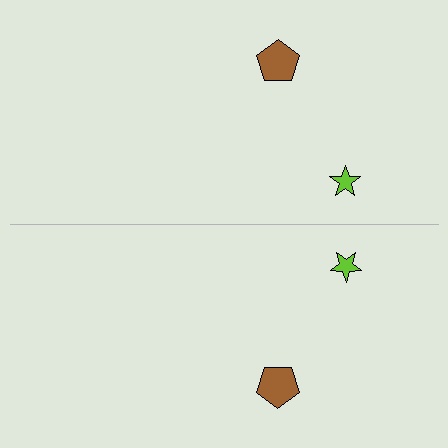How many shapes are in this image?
There are 4 shapes in this image.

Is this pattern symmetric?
Yes, this pattern has bilateral (reflection) symmetry.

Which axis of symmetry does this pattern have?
The pattern has a horizontal axis of symmetry running through the center of the image.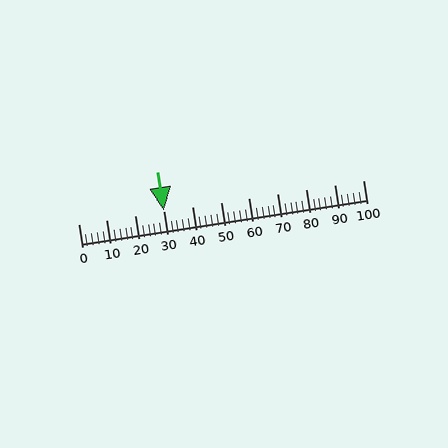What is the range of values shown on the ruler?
The ruler shows values from 0 to 100.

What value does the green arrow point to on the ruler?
The green arrow points to approximately 30.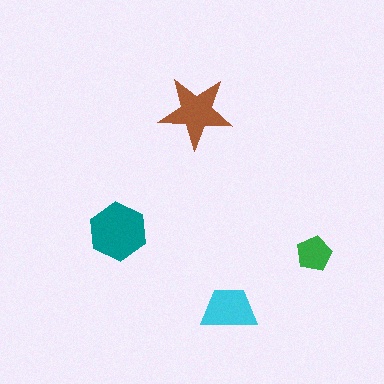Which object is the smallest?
The green pentagon.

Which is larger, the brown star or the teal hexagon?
The teal hexagon.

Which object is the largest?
The teal hexagon.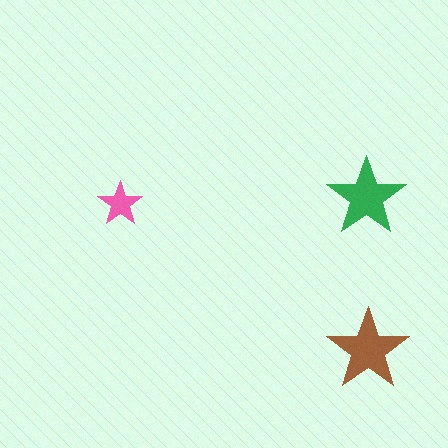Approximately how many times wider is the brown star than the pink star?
About 2 times wider.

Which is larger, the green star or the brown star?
The brown one.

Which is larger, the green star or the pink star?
The green one.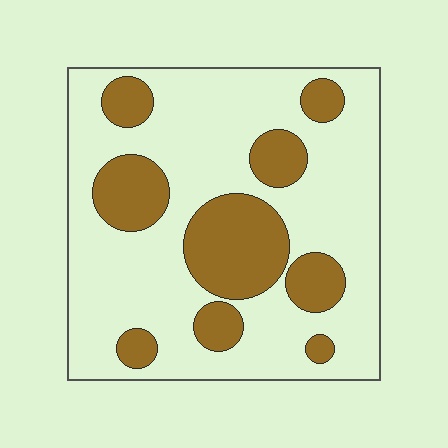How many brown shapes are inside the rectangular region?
9.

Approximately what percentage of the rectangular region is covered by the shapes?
Approximately 30%.